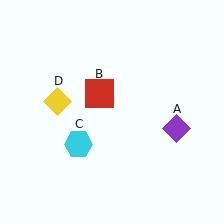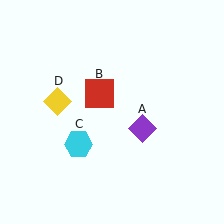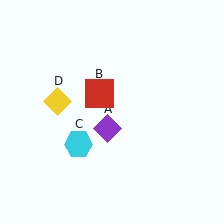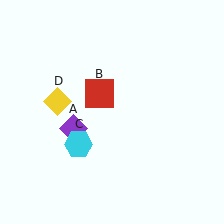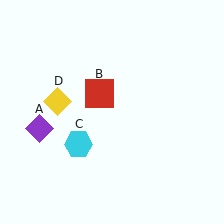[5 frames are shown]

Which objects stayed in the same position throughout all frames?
Red square (object B) and cyan hexagon (object C) and yellow diamond (object D) remained stationary.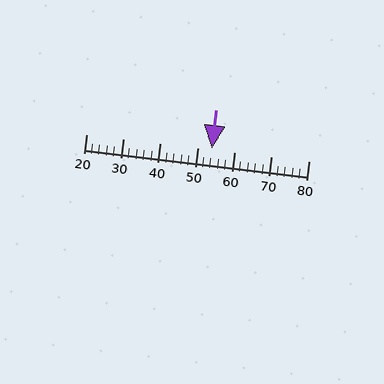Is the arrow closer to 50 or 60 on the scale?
The arrow is closer to 50.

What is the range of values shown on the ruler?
The ruler shows values from 20 to 80.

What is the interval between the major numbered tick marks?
The major tick marks are spaced 10 units apart.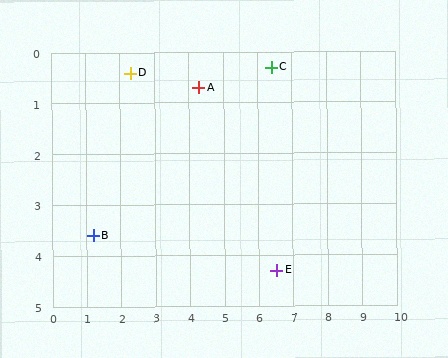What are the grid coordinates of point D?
Point D is at approximately (2.3, 0.4).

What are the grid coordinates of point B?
Point B is at approximately (1.2, 3.6).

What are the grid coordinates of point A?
Point A is at approximately (4.3, 0.7).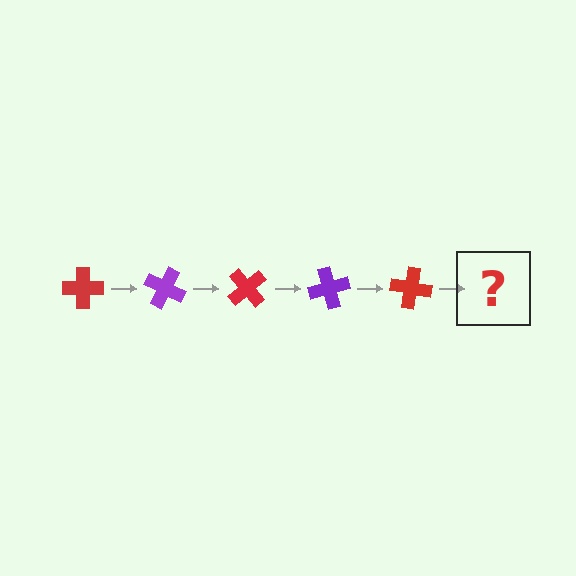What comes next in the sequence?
The next element should be a purple cross, rotated 125 degrees from the start.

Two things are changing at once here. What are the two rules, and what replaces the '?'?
The two rules are that it rotates 25 degrees each step and the color cycles through red and purple. The '?' should be a purple cross, rotated 125 degrees from the start.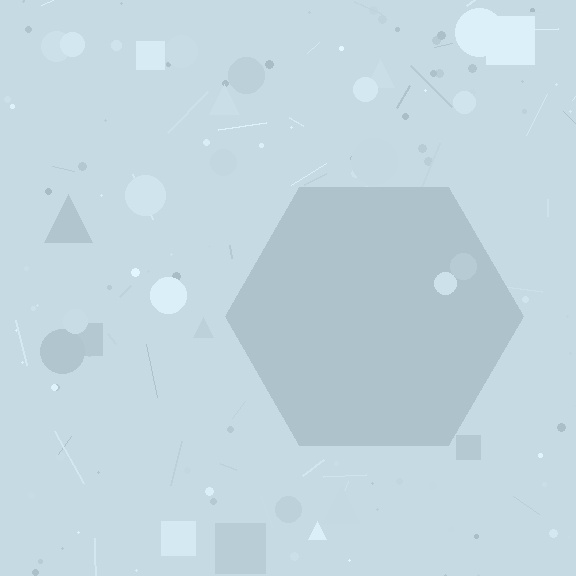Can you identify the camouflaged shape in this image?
The camouflaged shape is a hexagon.